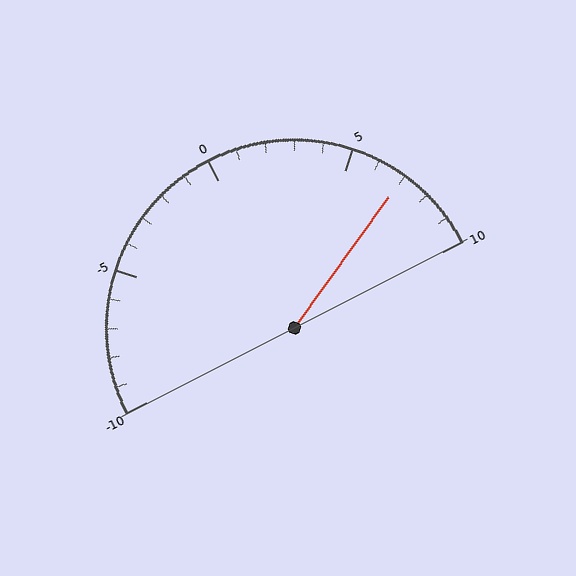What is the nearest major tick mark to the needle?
The nearest major tick mark is 5.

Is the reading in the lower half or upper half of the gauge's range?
The reading is in the upper half of the range (-10 to 10).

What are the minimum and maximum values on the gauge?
The gauge ranges from -10 to 10.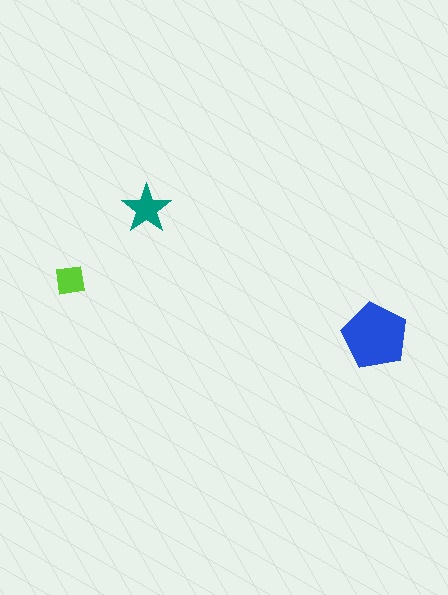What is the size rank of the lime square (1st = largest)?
3rd.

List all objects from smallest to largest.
The lime square, the teal star, the blue pentagon.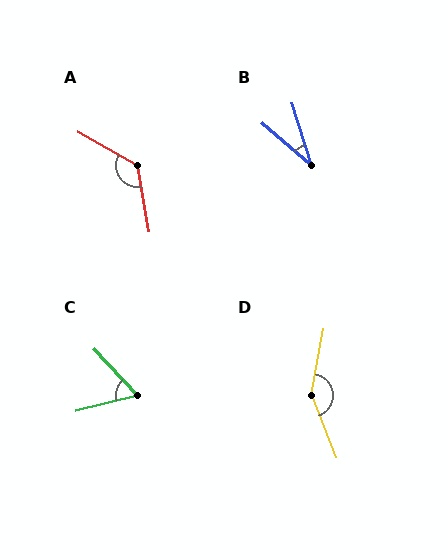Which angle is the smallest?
B, at approximately 32 degrees.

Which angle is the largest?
D, at approximately 148 degrees.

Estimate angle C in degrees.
Approximately 61 degrees.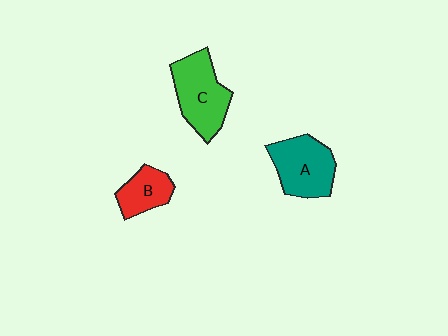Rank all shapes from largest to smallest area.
From largest to smallest: C (green), A (teal), B (red).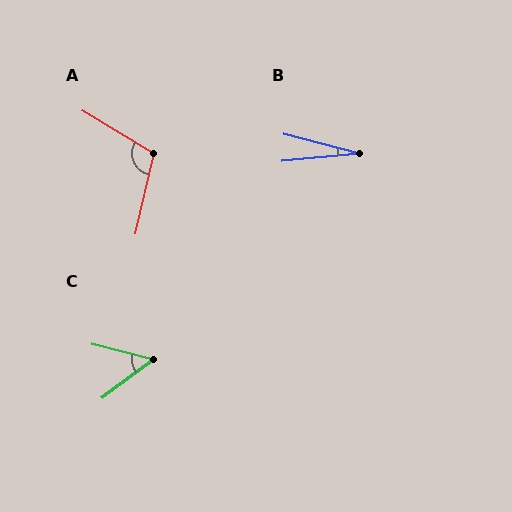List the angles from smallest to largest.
B (20°), C (51°), A (108°).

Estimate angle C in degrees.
Approximately 51 degrees.